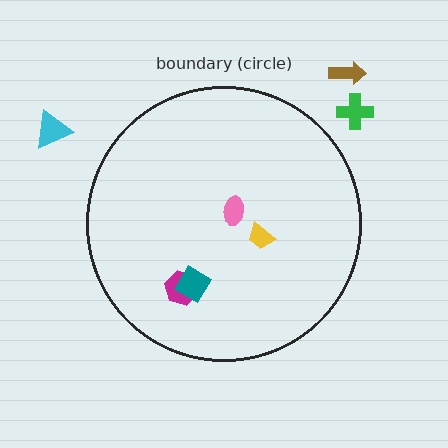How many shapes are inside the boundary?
4 inside, 3 outside.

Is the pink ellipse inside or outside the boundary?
Inside.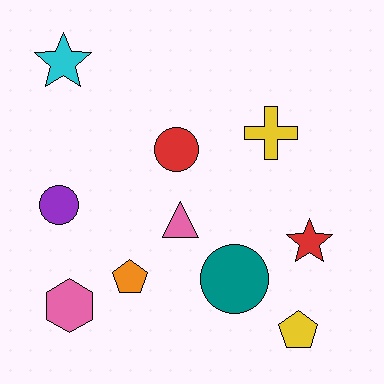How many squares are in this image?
There are no squares.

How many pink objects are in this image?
There are 2 pink objects.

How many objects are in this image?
There are 10 objects.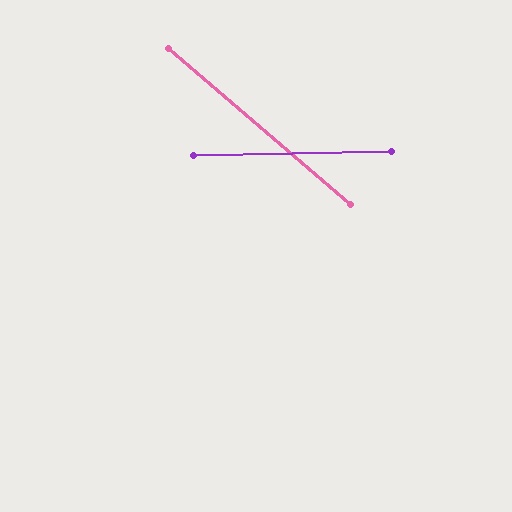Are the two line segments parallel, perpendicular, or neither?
Neither parallel nor perpendicular — they differ by about 42°.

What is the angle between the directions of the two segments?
Approximately 42 degrees.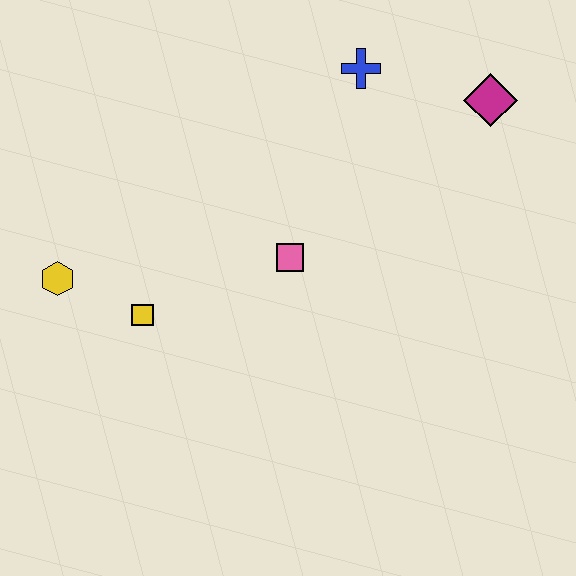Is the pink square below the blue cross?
Yes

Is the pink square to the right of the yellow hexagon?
Yes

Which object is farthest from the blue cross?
The yellow hexagon is farthest from the blue cross.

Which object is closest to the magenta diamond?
The blue cross is closest to the magenta diamond.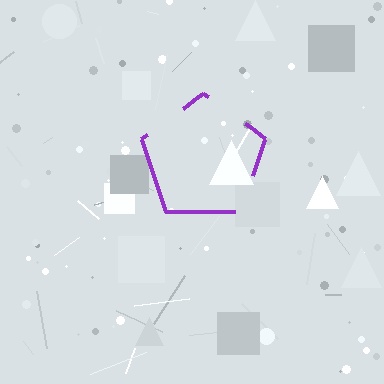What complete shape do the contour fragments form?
The contour fragments form a pentagon.